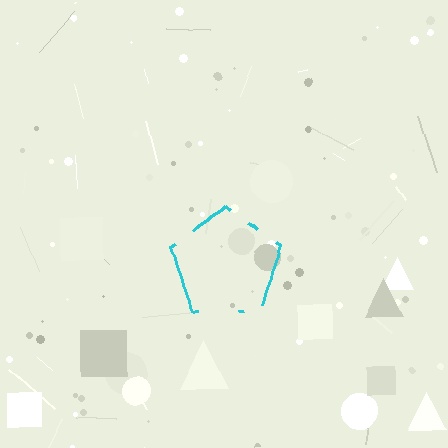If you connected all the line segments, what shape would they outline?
They would outline a pentagon.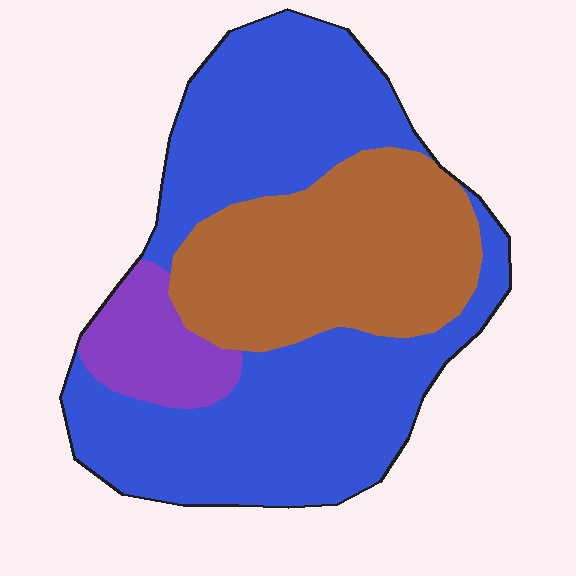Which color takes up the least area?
Purple, at roughly 10%.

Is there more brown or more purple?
Brown.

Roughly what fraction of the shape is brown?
Brown takes up about one third (1/3) of the shape.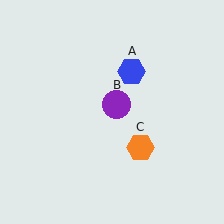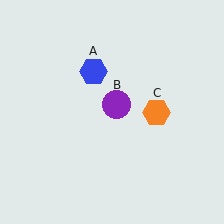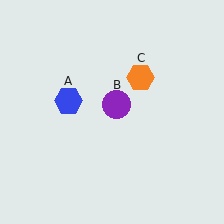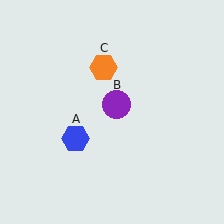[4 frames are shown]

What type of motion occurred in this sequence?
The blue hexagon (object A), orange hexagon (object C) rotated counterclockwise around the center of the scene.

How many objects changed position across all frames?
2 objects changed position: blue hexagon (object A), orange hexagon (object C).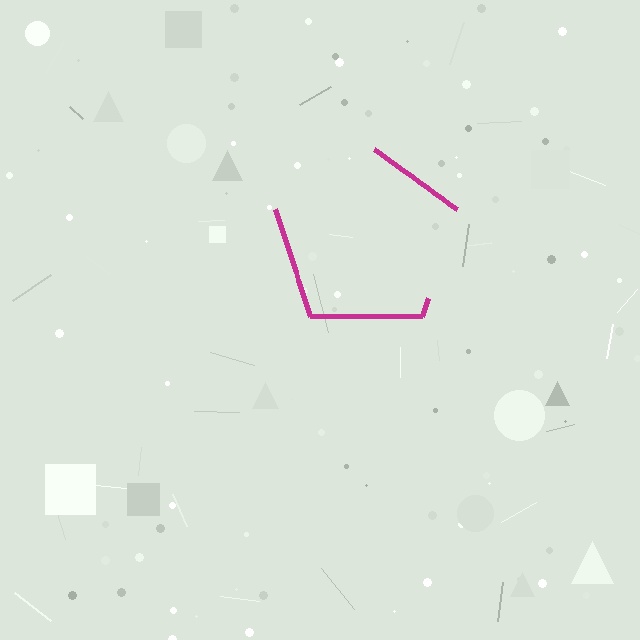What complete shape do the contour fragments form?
The contour fragments form a pentagon.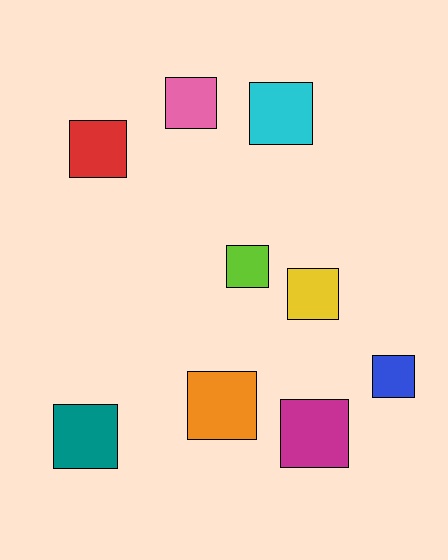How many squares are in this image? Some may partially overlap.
There are 9 squares.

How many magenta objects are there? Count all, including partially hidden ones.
There is 1 magenta object.